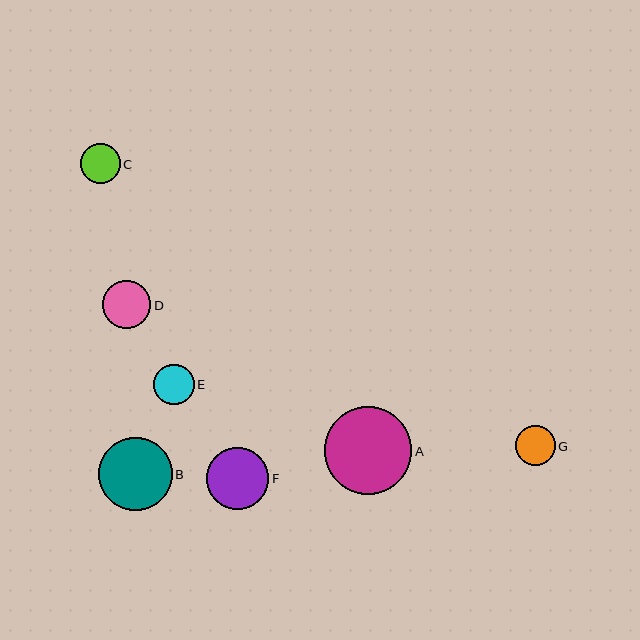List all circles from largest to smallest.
From largest to smallest: A, B, F, D, G, E, C.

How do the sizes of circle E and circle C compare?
Circle E and circle C are approximately the same size.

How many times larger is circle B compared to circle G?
Circle B is approximately 1.8 times the size of circle G.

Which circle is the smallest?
Circle C is the smallest with a size of approximately 39 pixels.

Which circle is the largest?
Circle A is the largest with a size of approximately 87 pixels.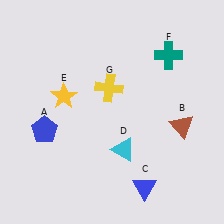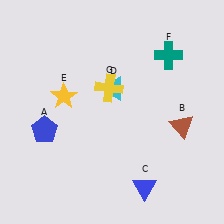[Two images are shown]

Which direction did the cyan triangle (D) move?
The cyan triangle (D) moved up.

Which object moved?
The cyan triangle (D) moved up.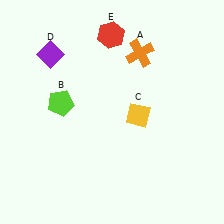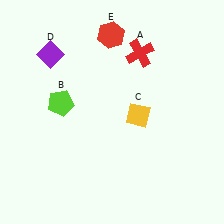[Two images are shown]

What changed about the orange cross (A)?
In Image 1, A is orange. In Image 2, it changed to red.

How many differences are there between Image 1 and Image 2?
There is 1 difference between the two images.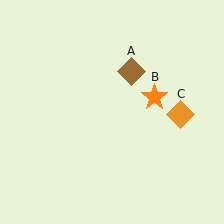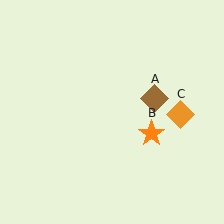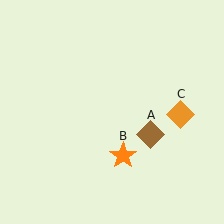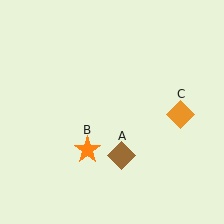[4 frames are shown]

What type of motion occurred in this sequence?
The brown diamond (object A), orange star (object B) rotated clockwise around the center of the scene.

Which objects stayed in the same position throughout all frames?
Orange diamond (object C) remained stationary.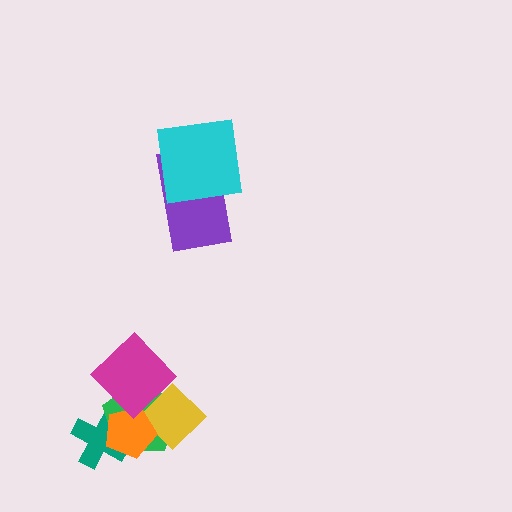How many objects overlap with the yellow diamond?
3 objects overlap with the yellow diamond.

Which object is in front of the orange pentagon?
The magenta diamond is in front of the orange pentagon.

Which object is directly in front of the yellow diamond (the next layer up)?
The orange pentagon is directly in front of the yellow diamond.